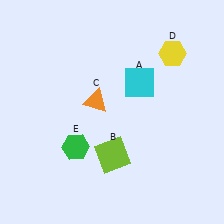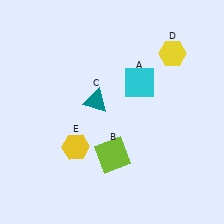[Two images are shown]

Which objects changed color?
C changed from orange to teal. E changed from green to yellow.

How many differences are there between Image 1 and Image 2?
There are 2 differences between the two images.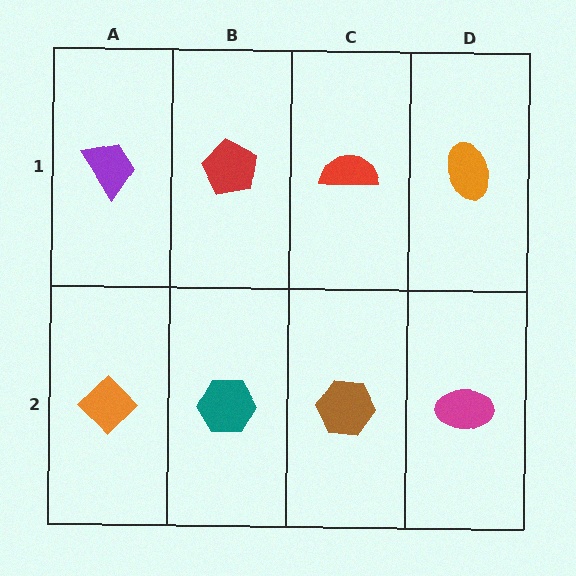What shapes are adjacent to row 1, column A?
An orange diamond (row 2, column A), a red pentagon (row 1, column B).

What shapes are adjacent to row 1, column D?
A magenta ellipse (row 2, column D), a red semicircle (row 1, column C).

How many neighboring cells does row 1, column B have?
3.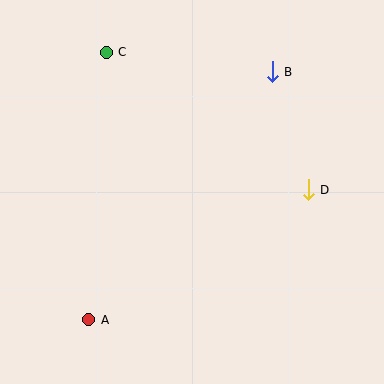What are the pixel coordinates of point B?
Point B is at (272, 72).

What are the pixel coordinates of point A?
Point A is at (89, 320).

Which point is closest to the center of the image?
Point D at (308, 190) is closest to the center.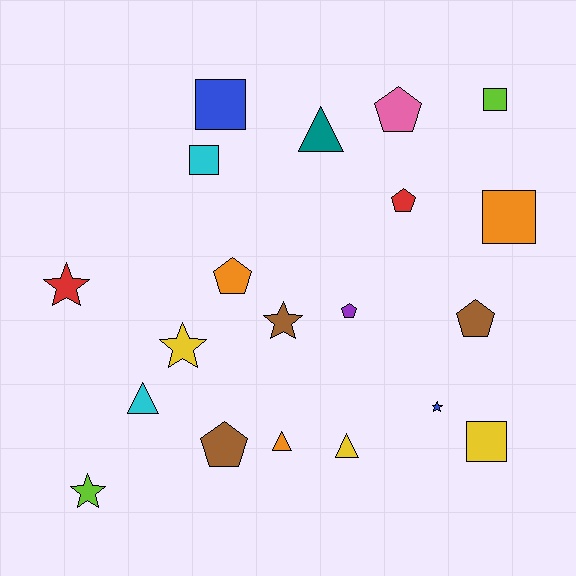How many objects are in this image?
There are 20 objects.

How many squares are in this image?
There are 5 squares.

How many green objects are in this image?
There are no green objects.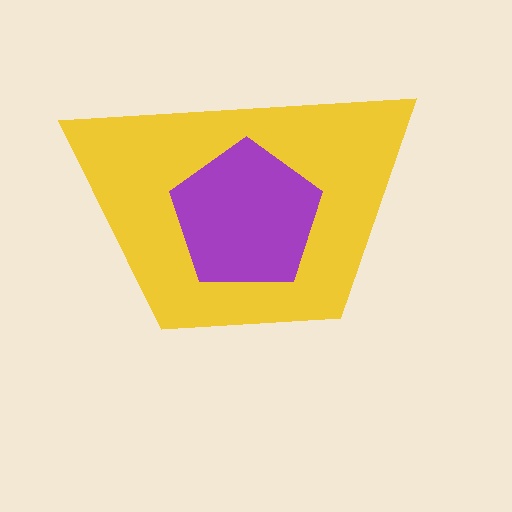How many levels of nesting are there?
2.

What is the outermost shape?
The yellow trapezoid.